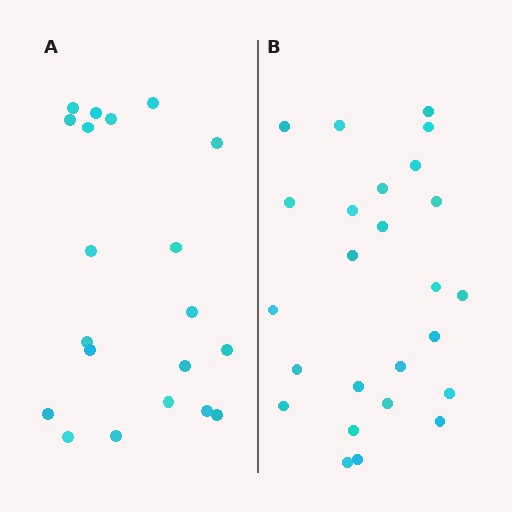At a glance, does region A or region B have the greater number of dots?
Region B (the right region) has more dots.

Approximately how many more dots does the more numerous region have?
Region B has about 5 more dots than region A.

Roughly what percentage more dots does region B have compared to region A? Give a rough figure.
About 25% more.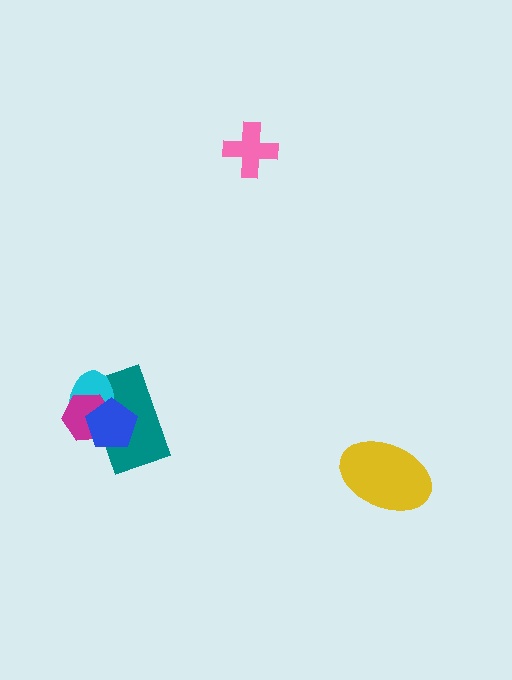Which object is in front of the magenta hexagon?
The blue pentagon is in front of the magenta hexagon.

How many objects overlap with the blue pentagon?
3 objects overlap with the blue pentagon.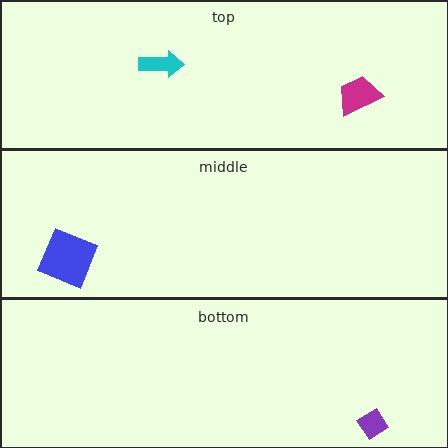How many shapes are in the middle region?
1.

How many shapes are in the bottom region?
1.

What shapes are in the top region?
The cyan arrow, the magenta trapezoid.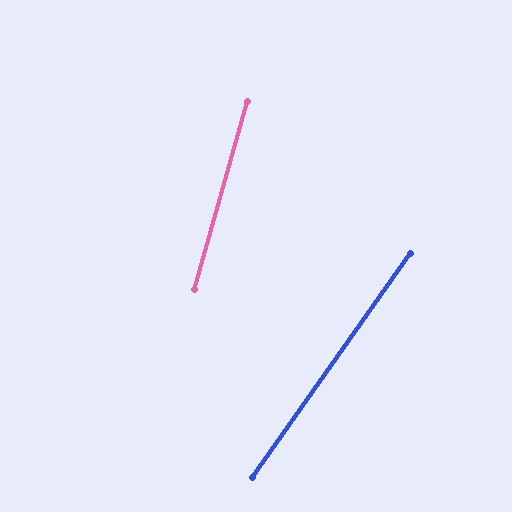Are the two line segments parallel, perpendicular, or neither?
Neither parallel nor perpendicular — they differ by about 19°.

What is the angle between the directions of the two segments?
Approximately 19 degrees.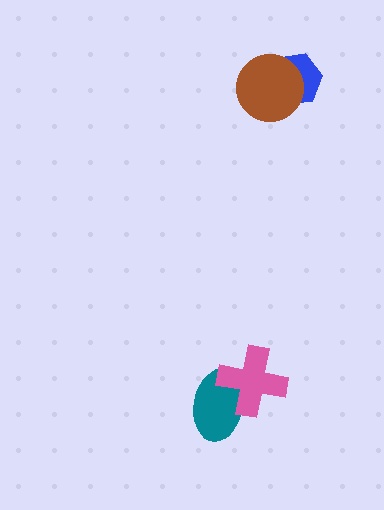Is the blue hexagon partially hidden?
Yes, it is partially covered by another shape.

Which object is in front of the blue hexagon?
The brown circle is in front of the blue hexagon.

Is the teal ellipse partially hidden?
Yes, it is partially covered by another shape.